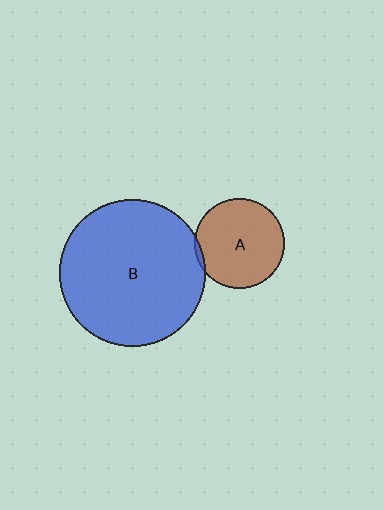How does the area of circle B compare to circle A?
Approximately 2.6 times.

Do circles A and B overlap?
Yes.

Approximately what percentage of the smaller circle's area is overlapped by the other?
Approximately 5%.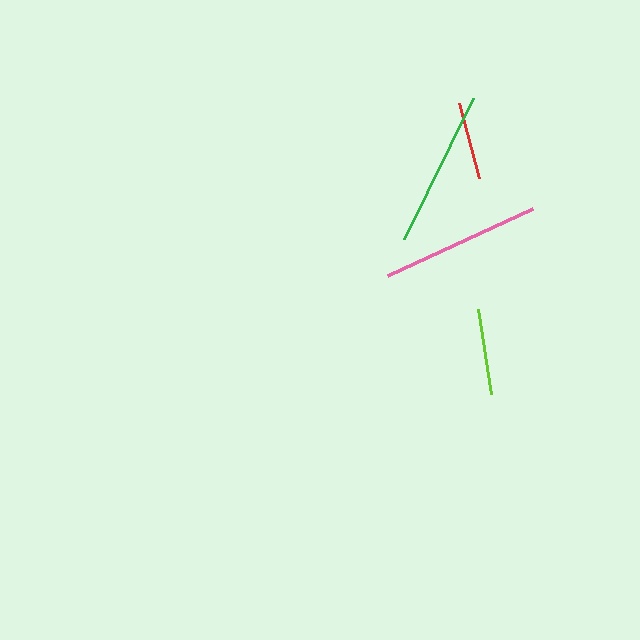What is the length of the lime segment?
The lime segment is approximately 85 pixels long.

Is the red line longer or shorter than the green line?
The green line is longer than the red line.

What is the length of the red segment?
The red segment is approximately 78 pixels long.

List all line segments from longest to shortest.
From longest to shortest: pink, green, lime, red.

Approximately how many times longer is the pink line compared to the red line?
The pink line is approximately 2.1 times the length of the red line.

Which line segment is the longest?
The pink line is the longest at approximately 160 pixels.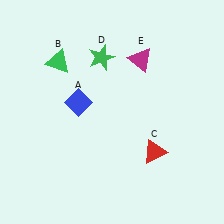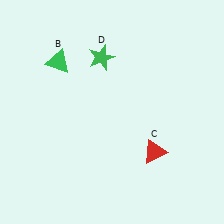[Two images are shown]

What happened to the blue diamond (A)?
The blue diamond (A) was removed in Image 2. It was in the top-left area of Image 1.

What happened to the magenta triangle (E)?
The magenta triangle (E) was removed in Image 2. It was in the top-right area of Image 1.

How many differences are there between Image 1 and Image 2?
There are 2 differences between the two images.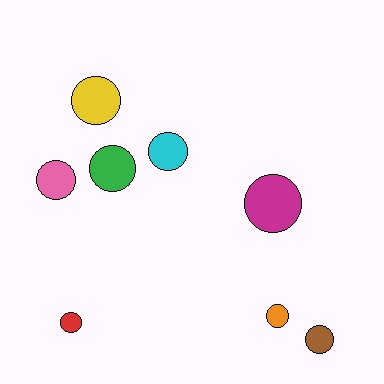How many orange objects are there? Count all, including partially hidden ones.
There is 1 orange object.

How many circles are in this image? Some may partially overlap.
There are 8 circles.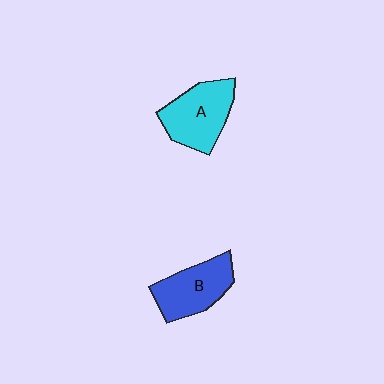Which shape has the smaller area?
Shape B (blue).